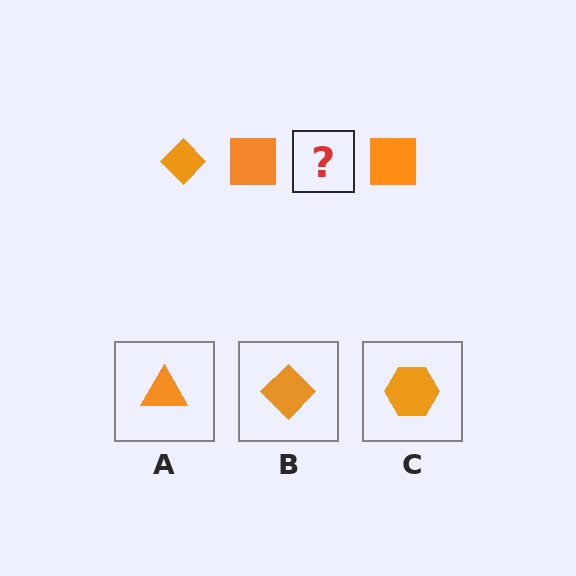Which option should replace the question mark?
Option B.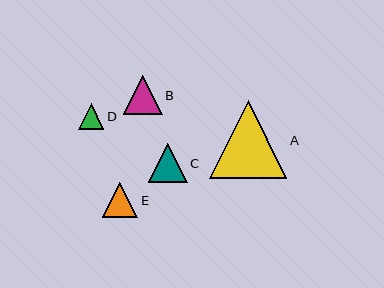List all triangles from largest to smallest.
From largest to smallest: A, C, B, E, D.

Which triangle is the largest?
Triangle A is the largest with a size of approximately 77 pixels.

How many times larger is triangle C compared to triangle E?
Triangle C is approximately 1.1 times the size of triangle E.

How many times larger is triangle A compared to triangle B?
Triangle A is approximately 2.0 times the size of triangle B.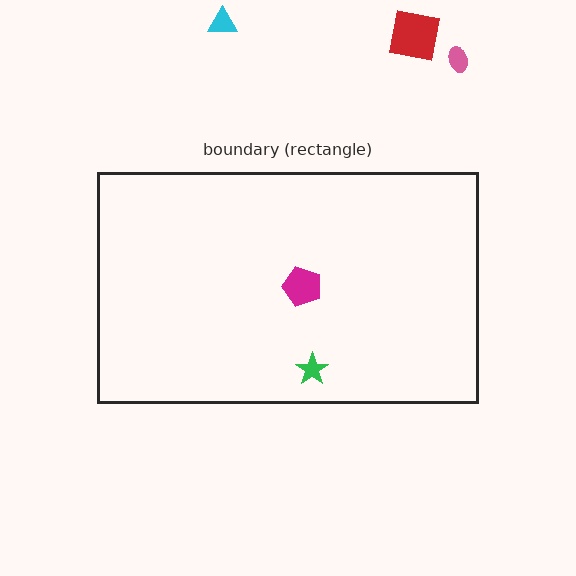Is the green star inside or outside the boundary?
Inside.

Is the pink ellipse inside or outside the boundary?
Outside.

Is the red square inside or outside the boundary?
Outside.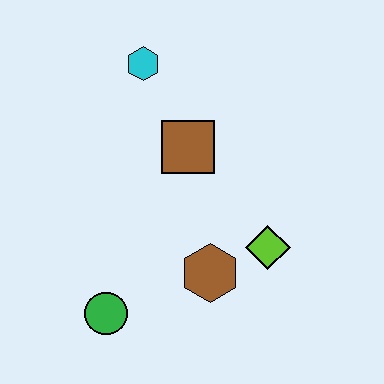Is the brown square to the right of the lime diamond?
No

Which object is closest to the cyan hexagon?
The brown square is closest to the cyan hexagon.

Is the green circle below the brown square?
Yes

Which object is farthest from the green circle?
The cyan hexagon is farthest from the green circle.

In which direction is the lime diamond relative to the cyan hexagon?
The lime diamond is below the cyan hexagon.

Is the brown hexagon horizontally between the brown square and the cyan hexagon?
No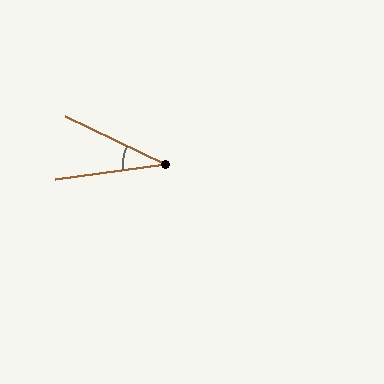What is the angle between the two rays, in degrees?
Approximately 33 degrees.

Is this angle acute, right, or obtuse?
It is acute.